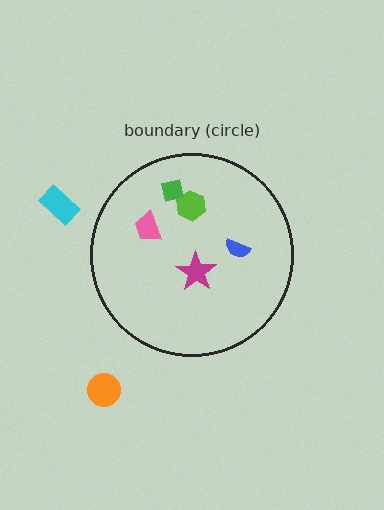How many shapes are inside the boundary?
5 inside, 2 outside.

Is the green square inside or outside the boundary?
Inside.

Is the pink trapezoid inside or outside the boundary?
Inside.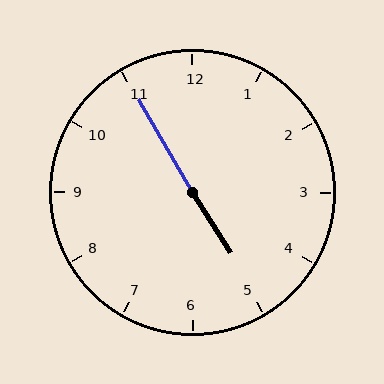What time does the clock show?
4:55.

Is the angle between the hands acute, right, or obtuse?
It is obtuse.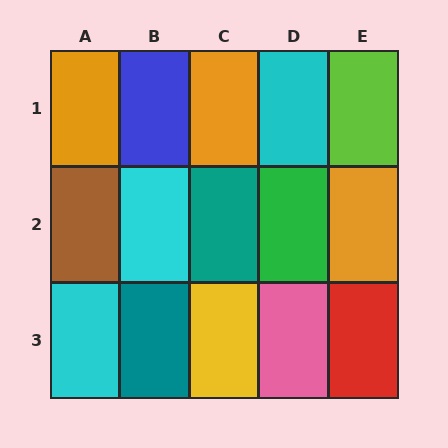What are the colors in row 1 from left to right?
Orange, blue, orange, cyan, lime.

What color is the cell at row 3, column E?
Red.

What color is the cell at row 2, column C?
Teal.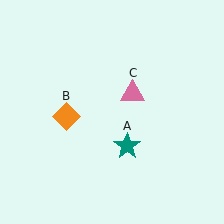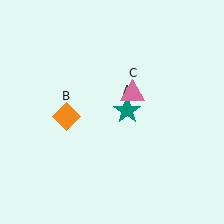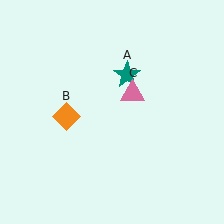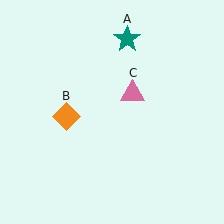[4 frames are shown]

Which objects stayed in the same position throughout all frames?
Orange diamond (object B) and pink triangle (object C) remained stationary.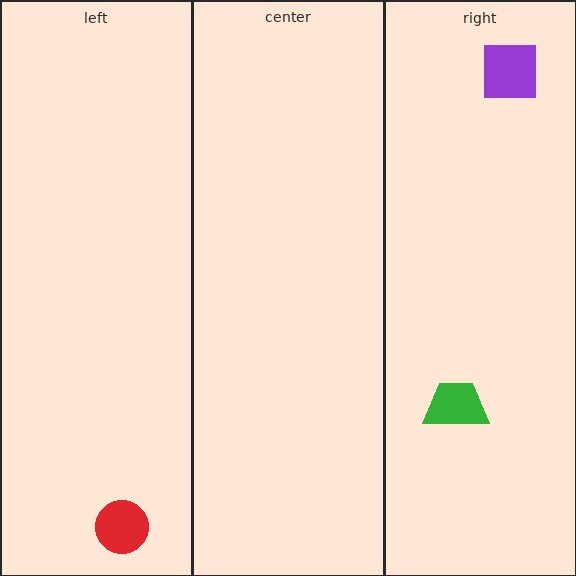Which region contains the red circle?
The left region.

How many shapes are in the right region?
2.